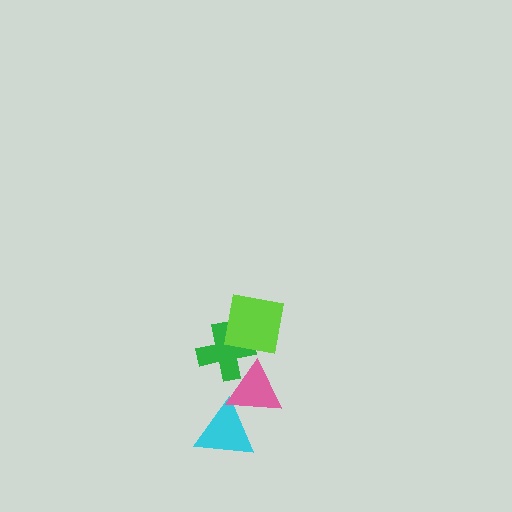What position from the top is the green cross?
The green cross is 2nd from the top.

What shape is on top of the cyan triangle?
The pink triangle is on top of the cyan triangle.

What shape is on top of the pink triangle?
The green cross is on top of the pink triangle.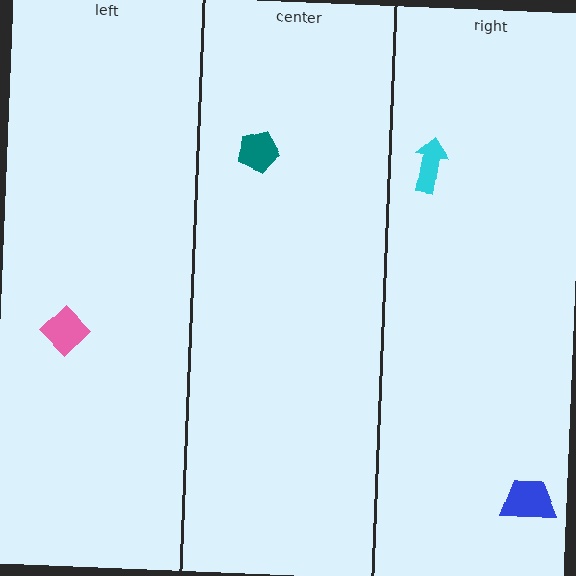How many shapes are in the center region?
1.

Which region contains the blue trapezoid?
The right region.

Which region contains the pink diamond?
The left region.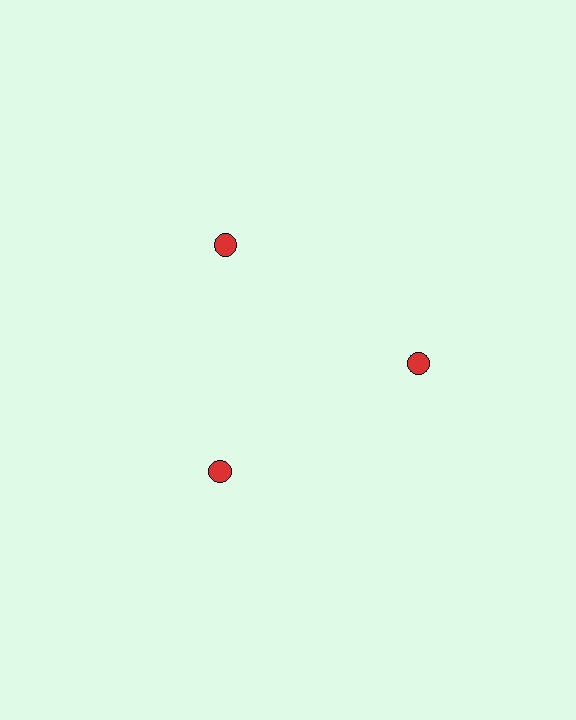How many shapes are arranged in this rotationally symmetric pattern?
There are 3 shapes, arranged in 3 groups of 1.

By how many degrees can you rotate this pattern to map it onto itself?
The pattern maps onto itself every 120 degrees of rotation.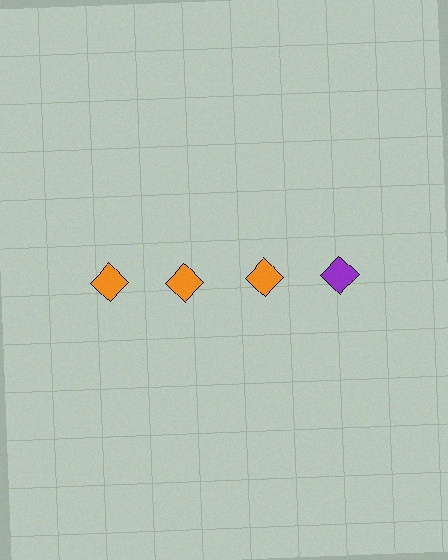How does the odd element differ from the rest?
It has a different color: purple instead of orange.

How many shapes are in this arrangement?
There are 4 shapes arranged in a grid pattern.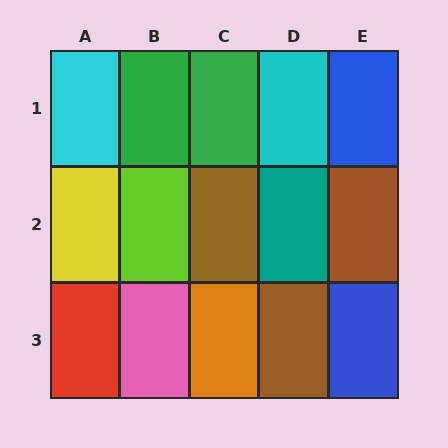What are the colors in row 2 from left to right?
Yellow, lime, brown, teal, brown.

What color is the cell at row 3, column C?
Orange.